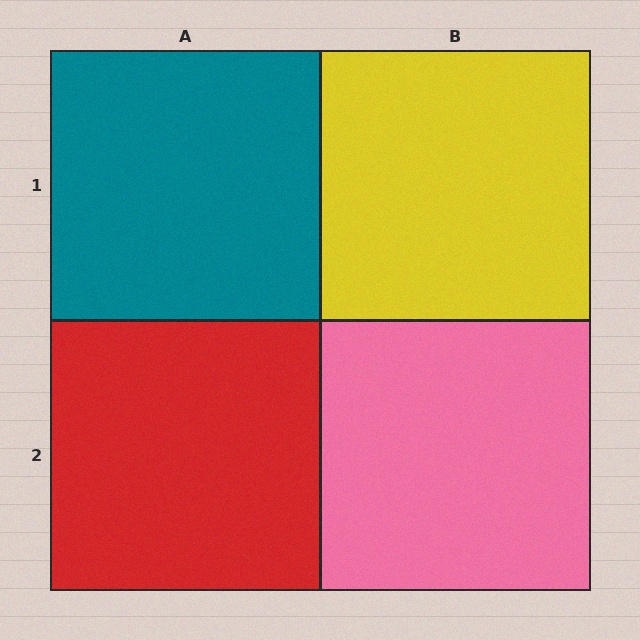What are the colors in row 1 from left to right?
Teal, yellow.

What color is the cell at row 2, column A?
Red.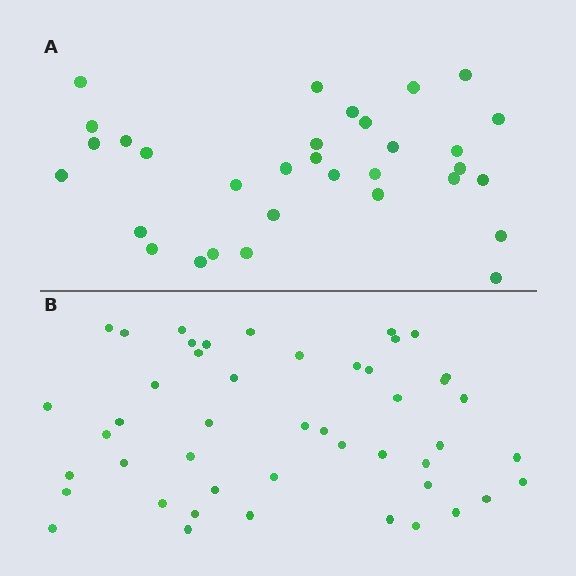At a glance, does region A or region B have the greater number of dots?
Region B (the bottom region) has more dots.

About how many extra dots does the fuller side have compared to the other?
Region B has approximately 15 more dots than region A.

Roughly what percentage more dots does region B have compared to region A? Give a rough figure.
About 45% more.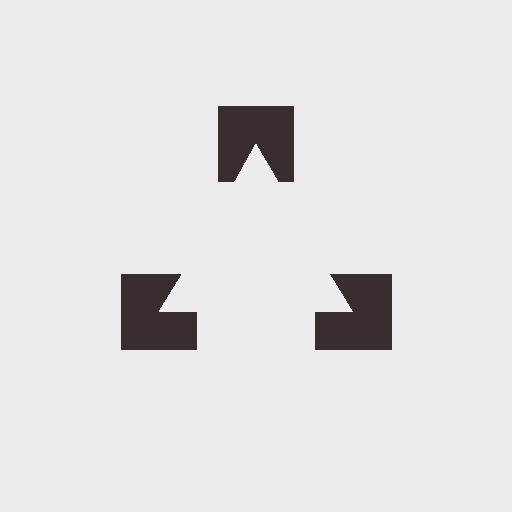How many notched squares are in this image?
There are 3 — one at each vertex of the illusory triangle.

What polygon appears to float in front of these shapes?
An illusory triangle — its edges are inferred from the aligned wedge cuts in the notched squares, not physically drawn.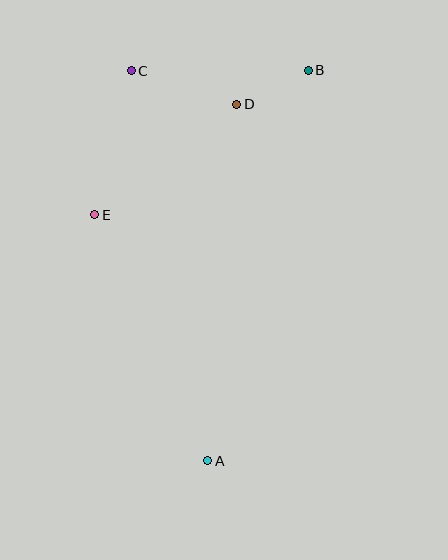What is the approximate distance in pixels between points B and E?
The distance between B and E is approximately 257 pixels.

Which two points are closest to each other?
Points B and D are closest to each other.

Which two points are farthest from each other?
Points A and B are farthest from each other.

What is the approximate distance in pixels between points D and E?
The distance between D and E is approximately 180 pixels.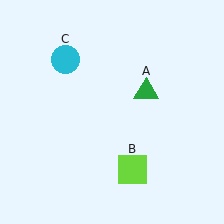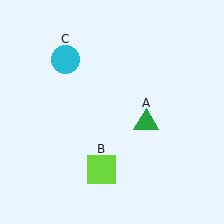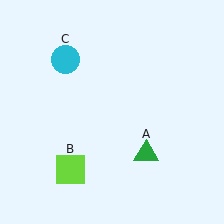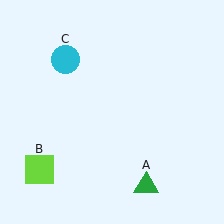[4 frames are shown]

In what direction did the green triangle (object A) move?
The green triangle (object A) moved down.